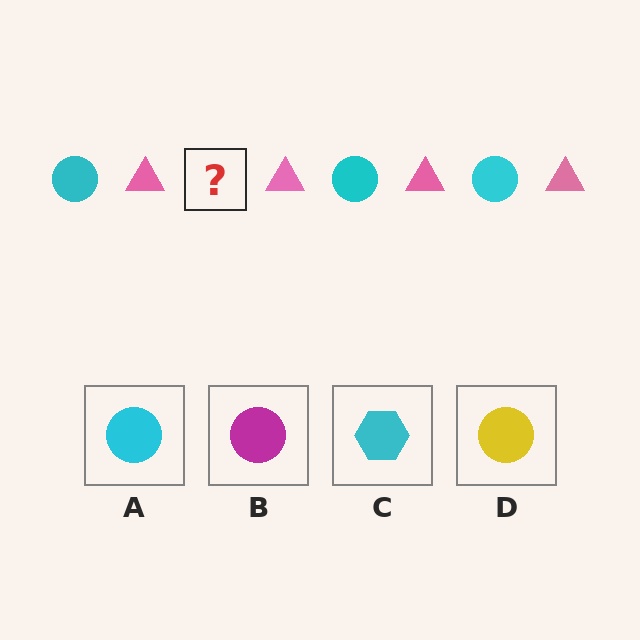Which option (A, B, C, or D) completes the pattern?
A.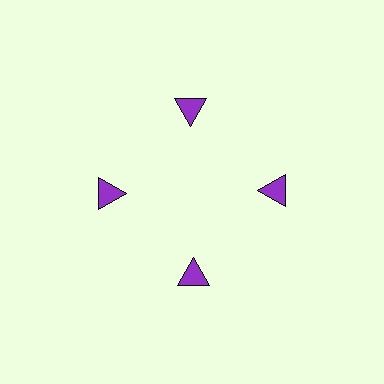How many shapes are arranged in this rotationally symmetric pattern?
There are 4 shapes, arranged in 4 groups of 1.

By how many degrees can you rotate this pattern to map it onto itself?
The pattern maps onto itself every 90 degrees of rotation.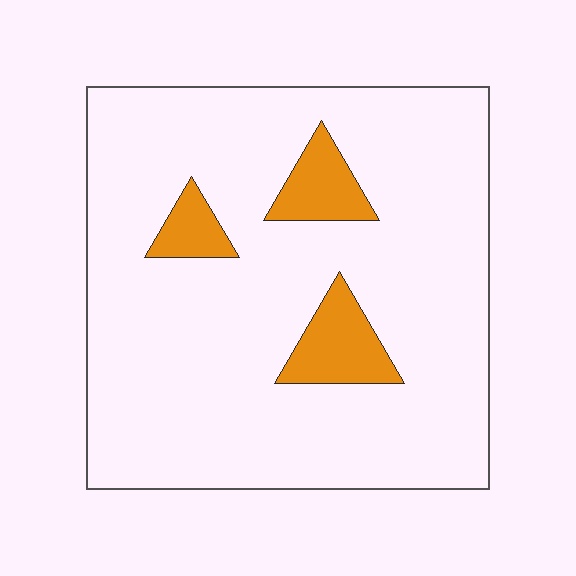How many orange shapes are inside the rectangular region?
3.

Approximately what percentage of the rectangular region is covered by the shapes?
Approximately 10%.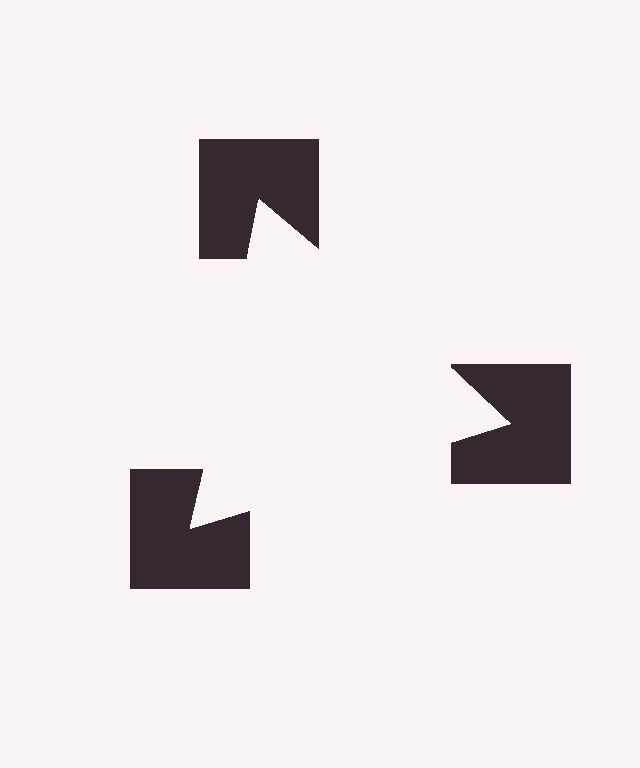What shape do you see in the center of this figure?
An illusory triangle — its edges are inferred from the aligned wedge cuts in the notched squares, not physically drawn.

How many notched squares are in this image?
There are 3 — one at each vertex of the illusory triangle.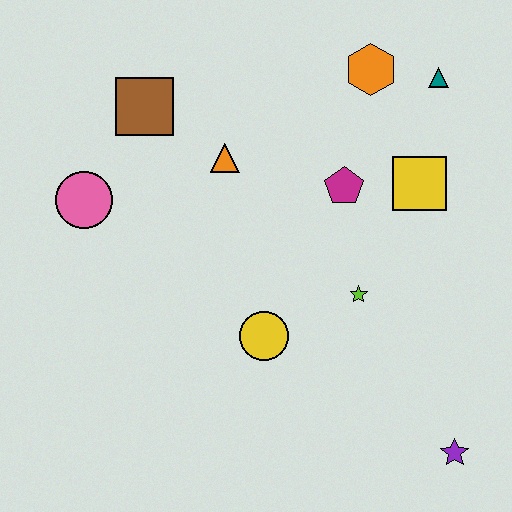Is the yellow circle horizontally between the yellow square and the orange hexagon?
No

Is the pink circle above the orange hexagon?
No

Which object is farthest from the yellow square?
The pink circle is farthest from the yellow square.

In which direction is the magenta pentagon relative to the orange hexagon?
The magenta pentagon is below the orange hexagon.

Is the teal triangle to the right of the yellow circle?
Yes